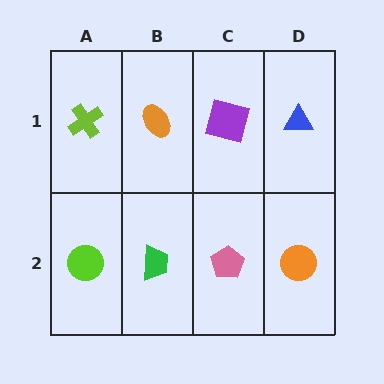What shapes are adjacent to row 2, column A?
A lime cross (row 1, column A), a green trapezoid (row 2, column B).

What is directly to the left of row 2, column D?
A pink pentagon.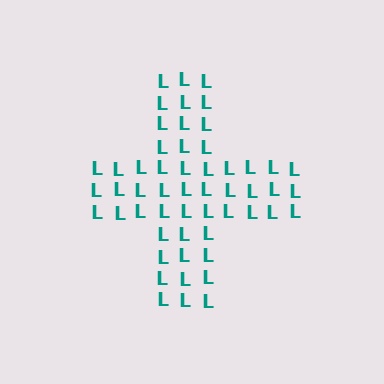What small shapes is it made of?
It is made of small letter L's.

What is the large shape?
The large shape is a cross.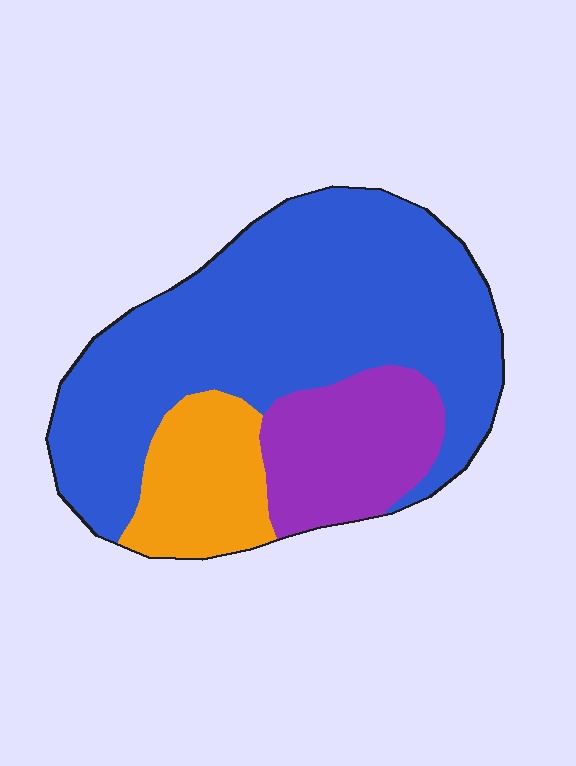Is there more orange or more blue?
Blue.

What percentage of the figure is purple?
Purple takes up less than a quarter of the figure.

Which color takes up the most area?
Blue, at roughly 65%.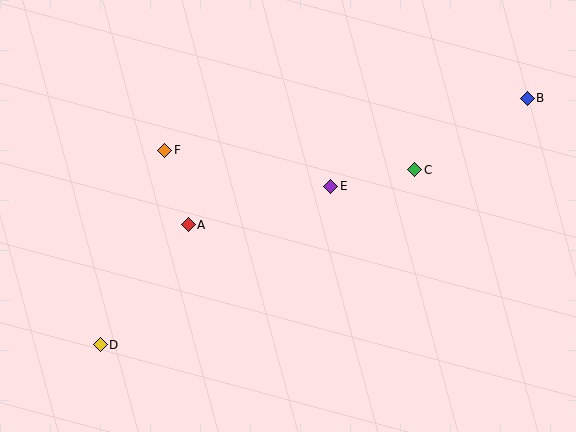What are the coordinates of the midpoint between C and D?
The midpoint between C and D is at (258, 257).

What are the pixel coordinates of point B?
Point B is at (527, 98).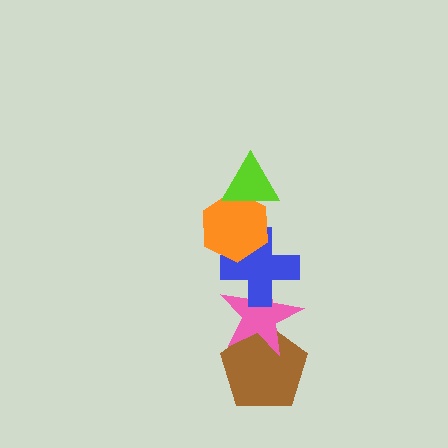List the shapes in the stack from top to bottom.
From top to bottom: the lime triangle, the orange hexagon, the blue cross, the pink star, the brown pentagon.